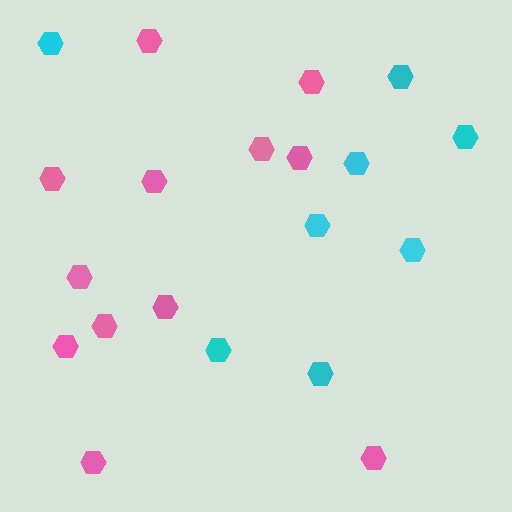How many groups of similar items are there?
There are 2 groups: one group of pink hexagons (12) and one group of cyan hexagons (8).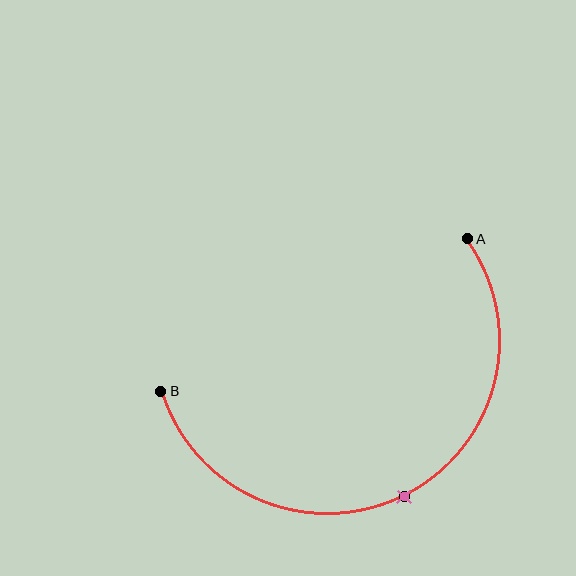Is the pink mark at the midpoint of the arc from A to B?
Yes. The pink mark lies on the arc at equal arc-length from both A and B — it is the arc midpoint.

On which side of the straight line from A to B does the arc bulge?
The arc bulges below the straight line connecting A and B.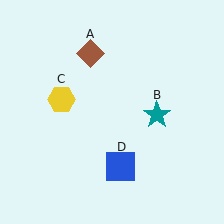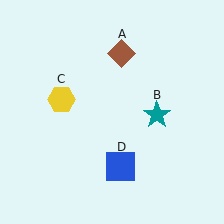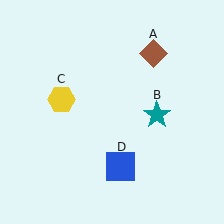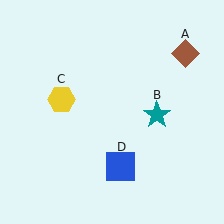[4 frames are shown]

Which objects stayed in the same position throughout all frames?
Teal star (object B) and yellow hexagon (object C) and blue square (object D) remained stationary.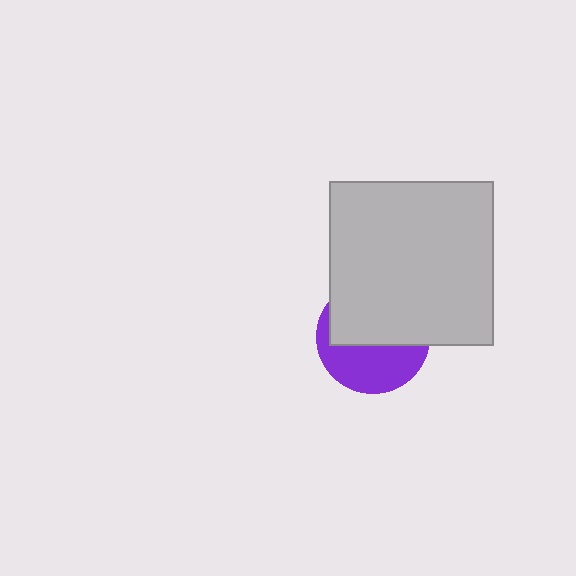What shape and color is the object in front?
The object in front is a light gray square.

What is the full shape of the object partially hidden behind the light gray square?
The partially hidden object is a purple circle.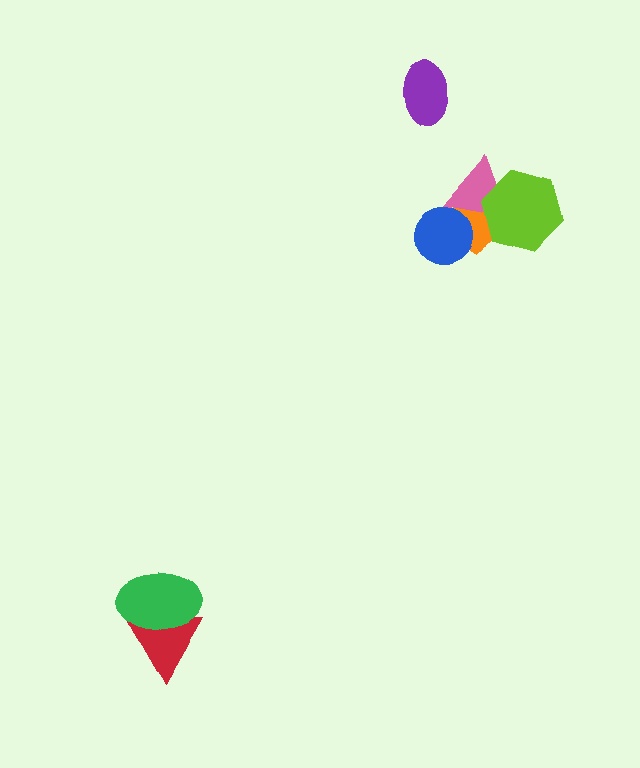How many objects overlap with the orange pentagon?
3 objects overlap with the orange pentagon.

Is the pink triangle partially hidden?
Yes, it is partially covered by another shape.